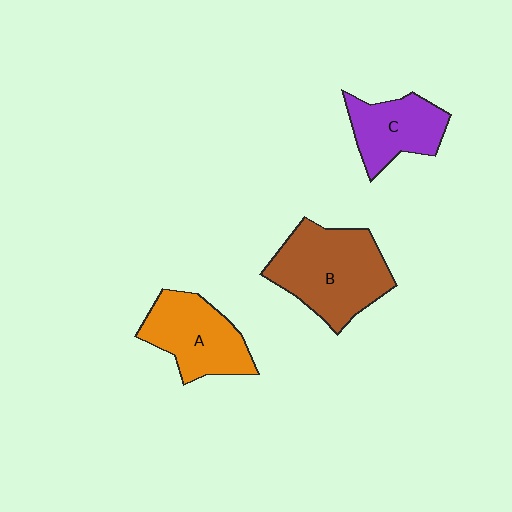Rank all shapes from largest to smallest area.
From largest to smallest: B (brown), A (orange), C (purple).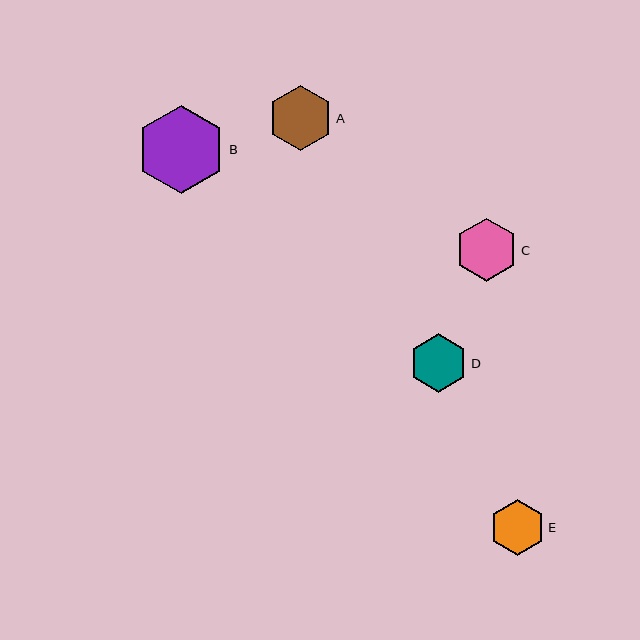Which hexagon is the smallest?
Hexagon E is the smallest with a size of approximately 56 pixels.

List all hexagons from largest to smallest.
From largest to smallest: B, A, C, D, E.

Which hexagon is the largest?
Hexagon B is the largest with a size of approximately 89 pixels.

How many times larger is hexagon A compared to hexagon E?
Hexagon A is approximately 1.2 times the size of hexagon E.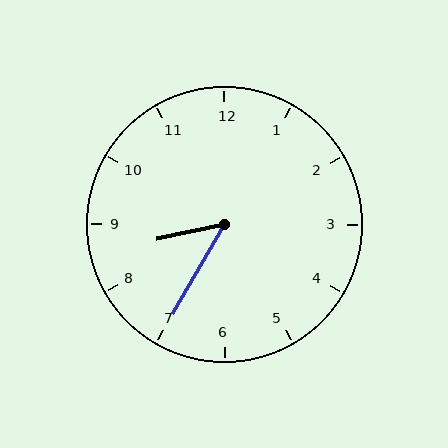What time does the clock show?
8:35.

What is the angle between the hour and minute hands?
Approximately 48 degrees.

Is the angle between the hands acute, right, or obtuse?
It is acute.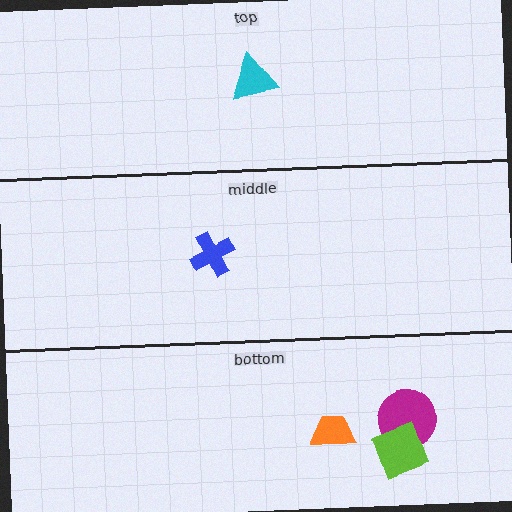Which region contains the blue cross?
The middle region.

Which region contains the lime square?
The bottom region.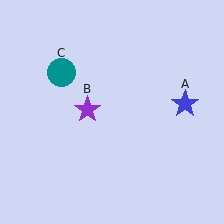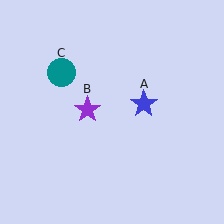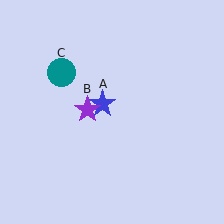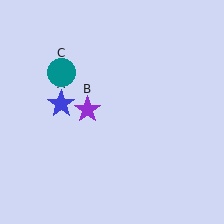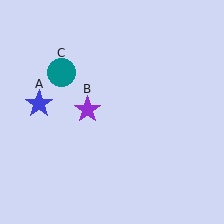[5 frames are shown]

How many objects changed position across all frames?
1 object changed position: blue star (object A).